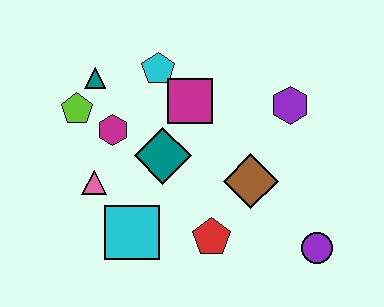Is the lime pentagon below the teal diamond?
No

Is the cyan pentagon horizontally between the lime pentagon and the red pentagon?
Yes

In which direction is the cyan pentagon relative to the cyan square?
The cyan pentagon is above the cyan square.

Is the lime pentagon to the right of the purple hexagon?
No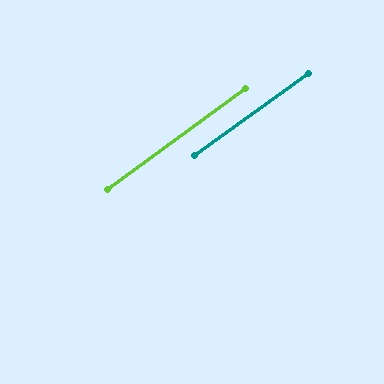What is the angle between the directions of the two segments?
Approximately 0 degrees.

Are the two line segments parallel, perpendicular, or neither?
Parallel — their directions differ by only 0.4°.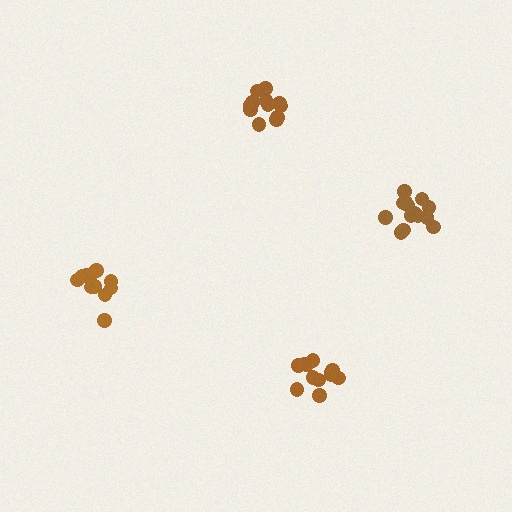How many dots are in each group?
Group 1: 12 dots, Group 2: 14 dots, Group 3: 12 dots, Group 4: 11 dots (49 total).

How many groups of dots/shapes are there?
There are 4 groups.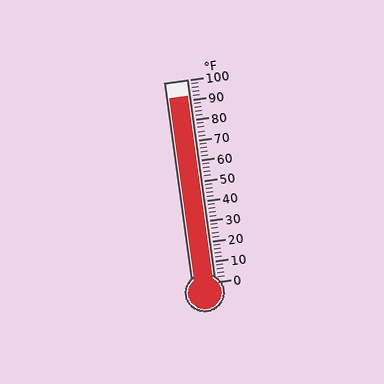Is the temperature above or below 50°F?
The temperature is above 50°F.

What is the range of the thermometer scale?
The thermometer scale ranges from 0°F to 100°F.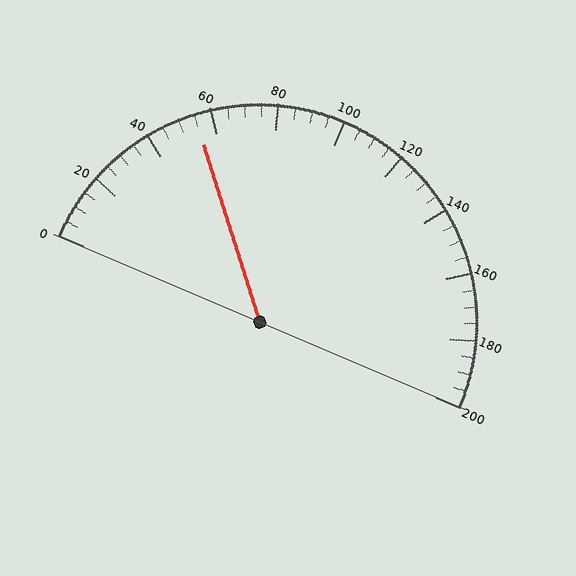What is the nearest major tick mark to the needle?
The nearest major tick mark is 60.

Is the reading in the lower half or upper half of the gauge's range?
The reading is in the lower half of the range (0 to 200).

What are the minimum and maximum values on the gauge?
The gauge ranges from 0 to 200.